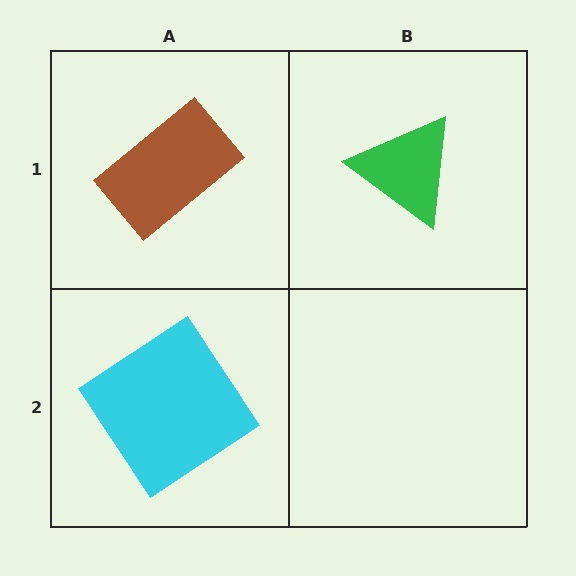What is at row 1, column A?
A brown rectangle.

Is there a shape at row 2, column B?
No, that cell is empty.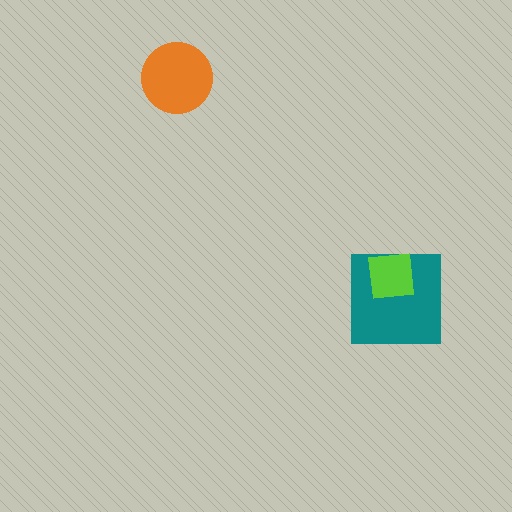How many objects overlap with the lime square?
1 object overlaps with the lime square.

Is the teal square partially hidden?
Yes, it is partially covered by another shape.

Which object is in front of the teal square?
The lime square is in front of the teal square.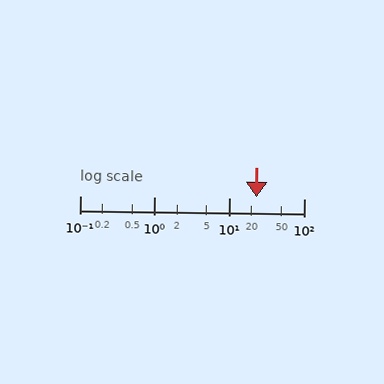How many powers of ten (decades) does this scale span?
The scale spans 3 decades, from 0.1 to 100.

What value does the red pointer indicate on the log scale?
The pointer indicates approximately 23.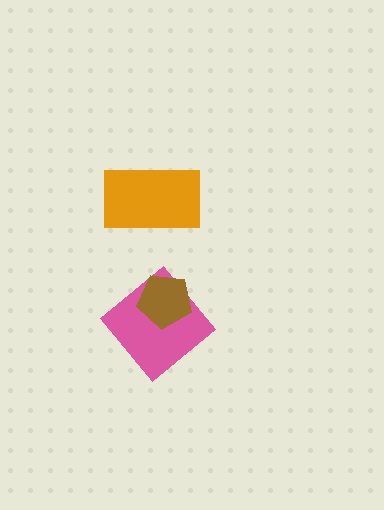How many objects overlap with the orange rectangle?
0 objects overlap with the orange rectangle.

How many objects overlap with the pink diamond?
1 object overlaps with the pink diamond.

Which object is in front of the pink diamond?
The brown pentagon is in front of the pink diamond.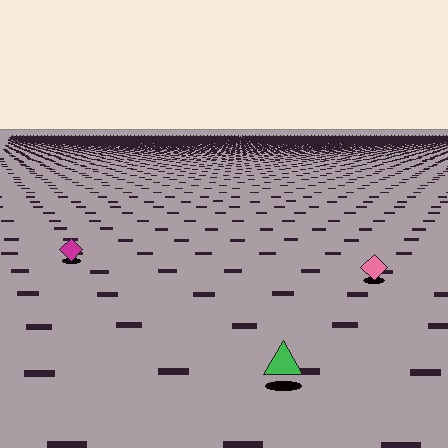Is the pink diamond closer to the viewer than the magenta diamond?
Yes. The pink diamond is closer — you can tell from the texture gradient: the ground texture is coarser near it.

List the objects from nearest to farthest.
From nearest to farthest: the green triangle, the pink diamond, the magenta diamond.